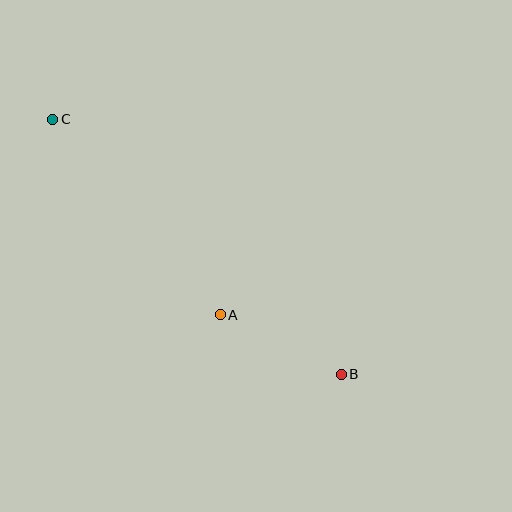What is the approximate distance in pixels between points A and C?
The distance between A and C is approximately 258 pixels.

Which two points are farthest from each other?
Points B and C are farthest from each other.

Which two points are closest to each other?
Points A and B are closest to each other.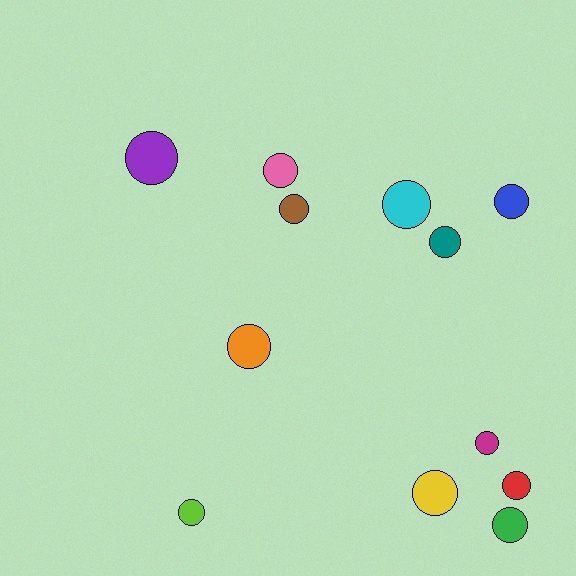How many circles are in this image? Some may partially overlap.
There are 12 circles.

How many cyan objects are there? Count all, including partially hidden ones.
There is 1 cyan object.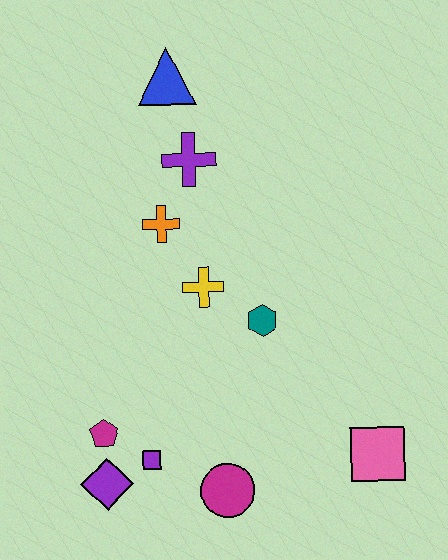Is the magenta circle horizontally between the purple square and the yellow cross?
No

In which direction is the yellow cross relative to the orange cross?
The yellow cross is below the orange cross.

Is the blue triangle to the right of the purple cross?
No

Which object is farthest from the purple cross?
The pink square is farthest from the purple cross.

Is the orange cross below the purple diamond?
No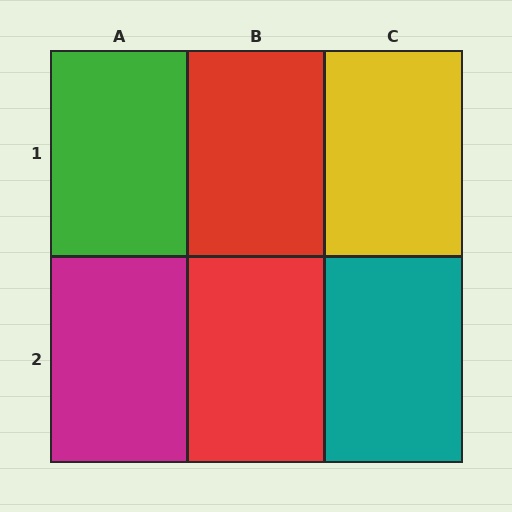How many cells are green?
1 cell is green.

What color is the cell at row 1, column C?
Yellow.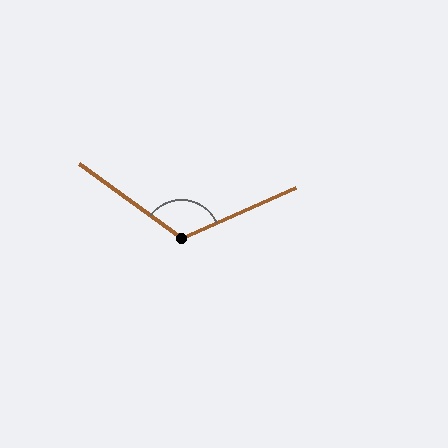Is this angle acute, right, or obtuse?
It is obtuse.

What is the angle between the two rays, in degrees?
Approximately 120 degrees.